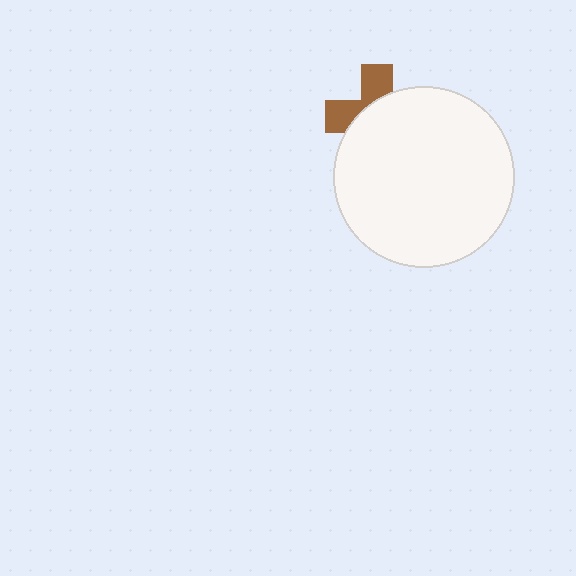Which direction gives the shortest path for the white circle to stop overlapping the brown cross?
Moving toward the lower-right gives the shortest separation.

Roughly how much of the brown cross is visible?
A small part of it is visible (roughly 37%).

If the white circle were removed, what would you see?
You would see the complete brown cross.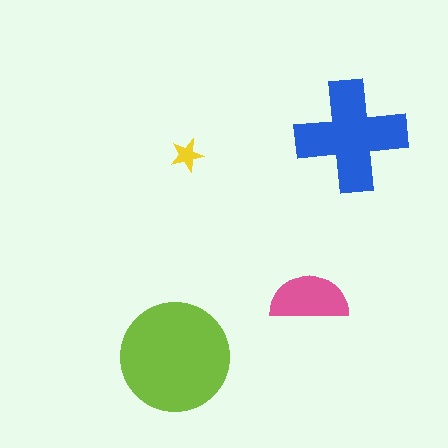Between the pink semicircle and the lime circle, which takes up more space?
The lime circle.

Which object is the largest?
The lime circle.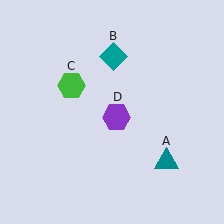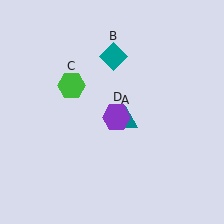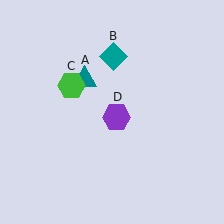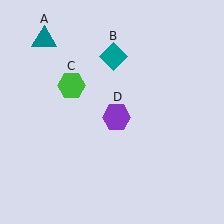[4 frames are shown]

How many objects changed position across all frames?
1 object changed position: teal triangle (object A).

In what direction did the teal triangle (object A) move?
The teal triangle (object A) moved up and to the left.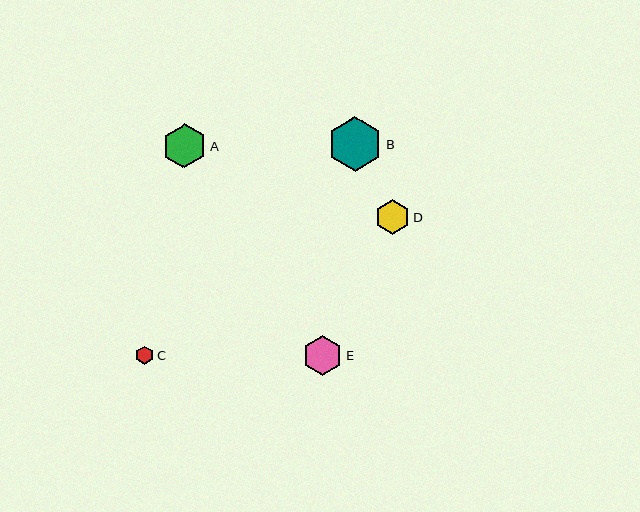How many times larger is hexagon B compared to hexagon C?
Hexagon B is approximately 3.0 times the size of hexagon C.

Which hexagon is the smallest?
Hexagon C is the smallest with a size of approximately 18 pixels.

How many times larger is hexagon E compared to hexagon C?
Hexagon E is approximately 2.2 times the size of hexagon C.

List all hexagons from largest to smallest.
From largest to smallest: B, A, E, D, C.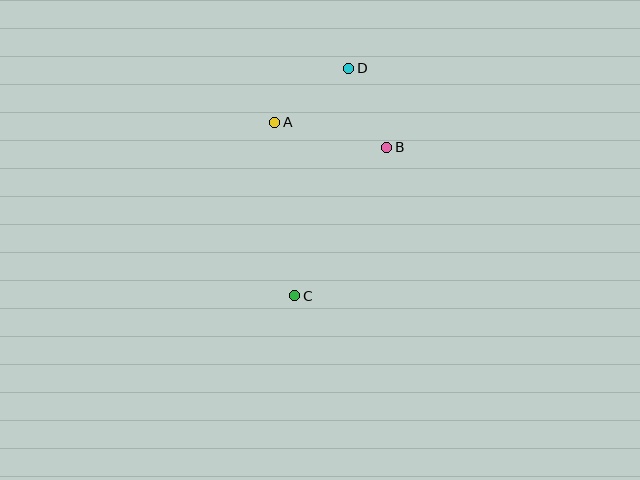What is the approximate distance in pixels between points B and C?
The distance between B and C is approximately 175 pixels.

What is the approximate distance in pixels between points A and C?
The distance between A and C is approximately 175 pixels.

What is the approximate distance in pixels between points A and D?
The distance between A and D is approximately 92 pixels.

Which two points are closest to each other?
Points B and D are closest to each other.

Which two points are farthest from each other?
Points C and D are farthest from each other.